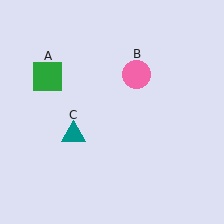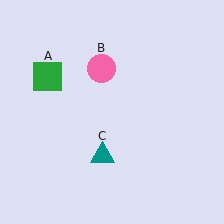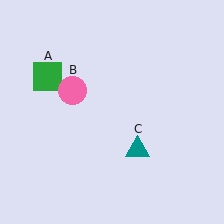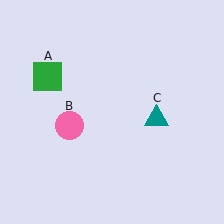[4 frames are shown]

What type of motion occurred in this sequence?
The pink circle (object B), teal triangle (object C) rotated counterclockwise around the center of the scene.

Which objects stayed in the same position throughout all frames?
Green square (object A) remained stationary.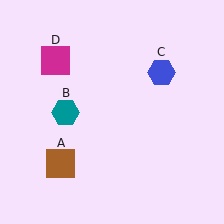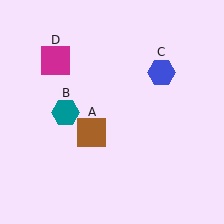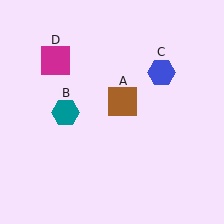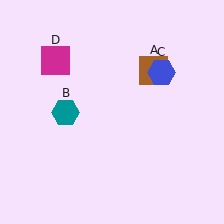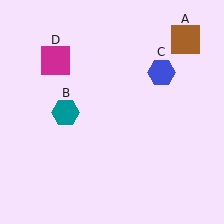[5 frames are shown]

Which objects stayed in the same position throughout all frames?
Teal hexagon (object B) and blue hexagon (object C) and magenta square (object D) remained stationary.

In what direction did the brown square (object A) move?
The brown square (object A) moved up and to the right.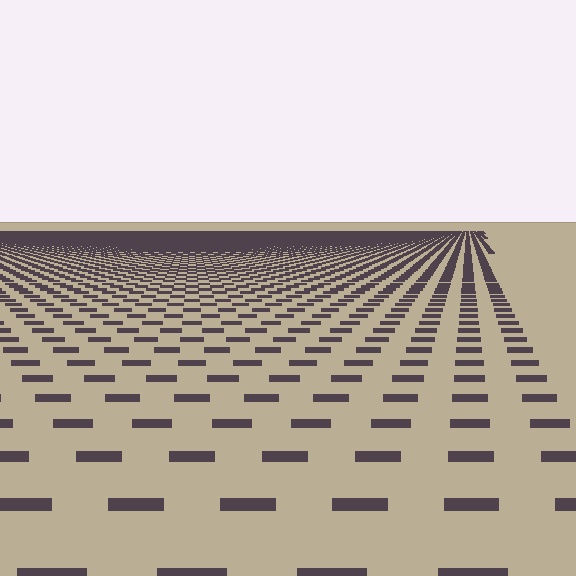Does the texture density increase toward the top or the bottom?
Density increases toward the top.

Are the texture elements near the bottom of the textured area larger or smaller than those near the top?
Larger. Near the bottom, elements are closer to the viewer and appear at a bigger on-screen size.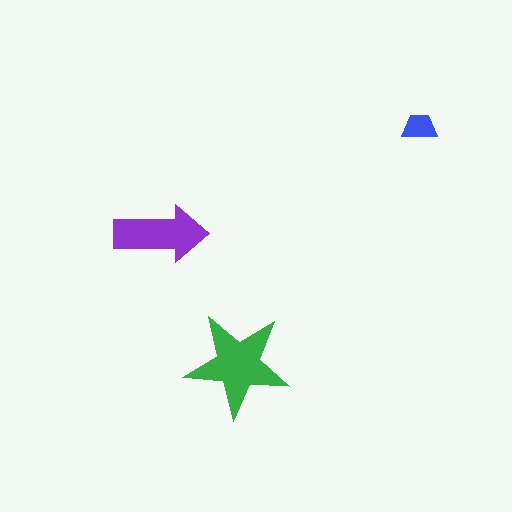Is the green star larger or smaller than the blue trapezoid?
Larger.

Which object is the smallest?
The blue trapezoid.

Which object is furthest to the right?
The blue trapezoid is rightmost.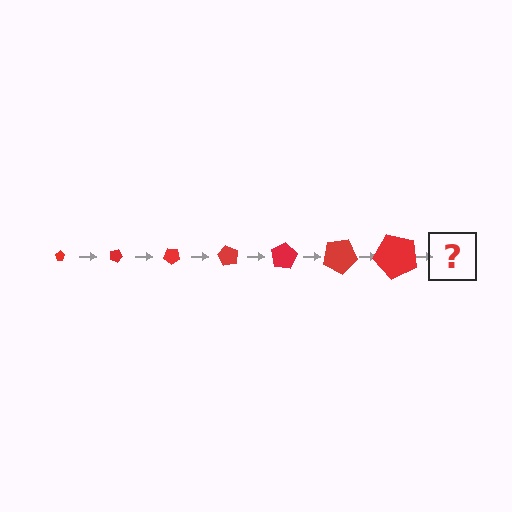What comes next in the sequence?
The next element should be a pentagon, larger than the previous one and rotated 140 degrees from the start.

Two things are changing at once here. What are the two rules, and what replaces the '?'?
The two rules are that the pentagon grows larger each step and it rotates 20 degrees each step. The '?' should be a pentagon, larger than the previous one and rotated 140 degrees from the start.